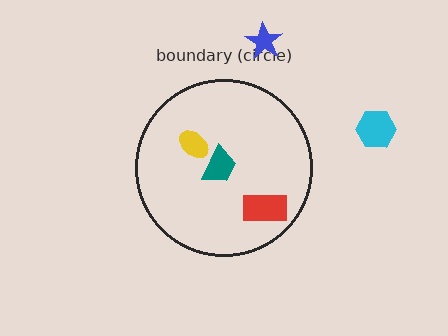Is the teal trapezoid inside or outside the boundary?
Inside.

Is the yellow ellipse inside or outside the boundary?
Inside.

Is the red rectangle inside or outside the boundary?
Inside.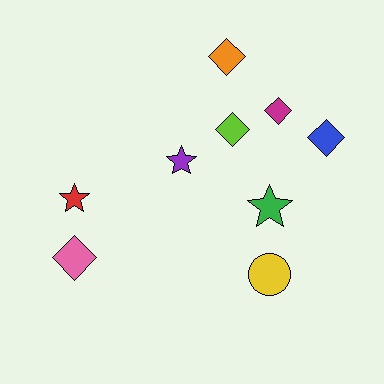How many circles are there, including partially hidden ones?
There is 1 circle.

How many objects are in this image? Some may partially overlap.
There are 9 objects.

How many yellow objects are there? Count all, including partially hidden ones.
There is 1 yellow object.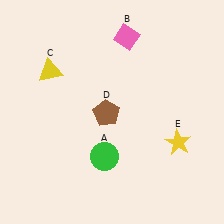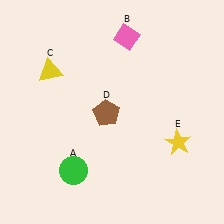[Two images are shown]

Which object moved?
The green circle (A) moved left.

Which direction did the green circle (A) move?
The green circle (A) moved left.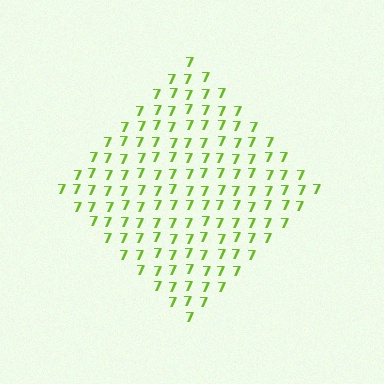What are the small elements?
The small elements are digit 7's.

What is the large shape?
The large shape is a diamond.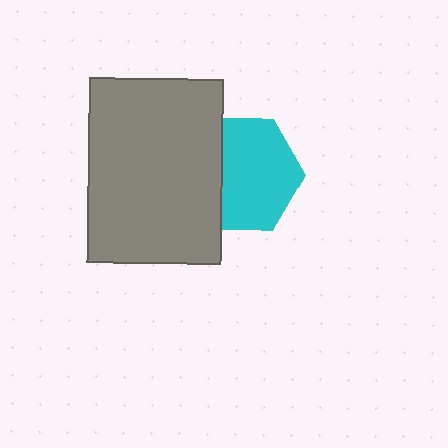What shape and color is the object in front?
The object in front is a gray rectangle.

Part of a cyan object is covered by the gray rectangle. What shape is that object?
It is a hexagon.